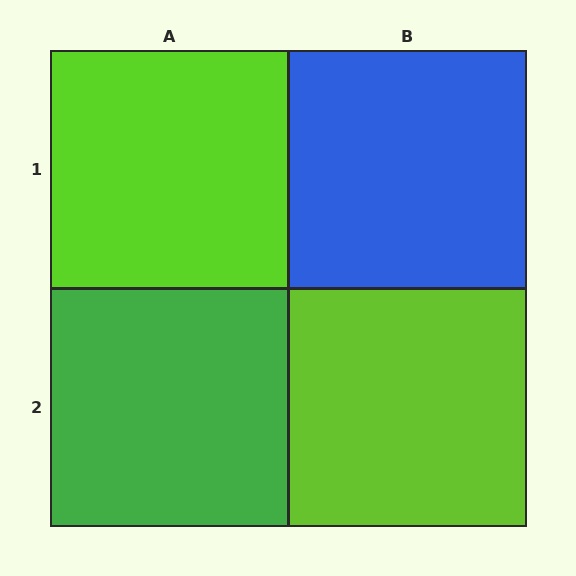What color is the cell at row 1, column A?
Lime.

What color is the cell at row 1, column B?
Blue.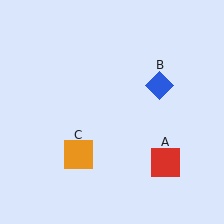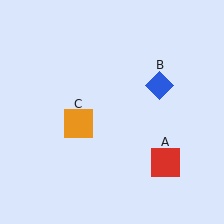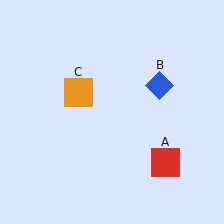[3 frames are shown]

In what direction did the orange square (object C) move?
The orange square (object C) moved up.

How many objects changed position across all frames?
1 object changed position: orange square (object C).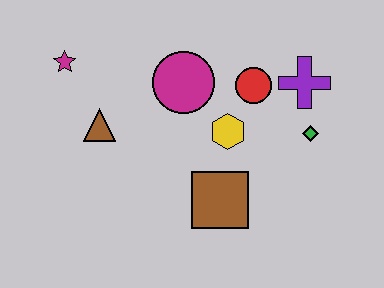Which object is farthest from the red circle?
The magenta star is farthest from the red circle.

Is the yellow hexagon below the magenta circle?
Yes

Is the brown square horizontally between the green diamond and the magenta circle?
Yes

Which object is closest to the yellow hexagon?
The red circle is closest to the yellow hexagon.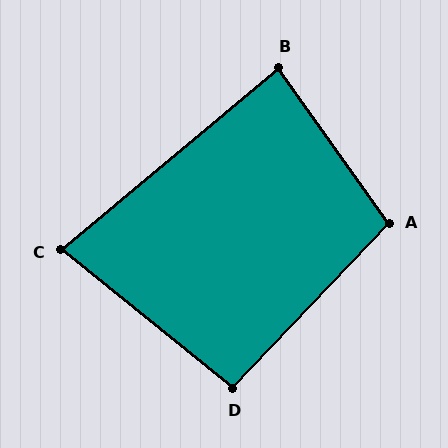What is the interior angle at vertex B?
Approximately 86 degrees (approximately right).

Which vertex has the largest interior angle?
A, at approximately 101 degrees.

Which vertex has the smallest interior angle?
C, at approximately 79 degrees.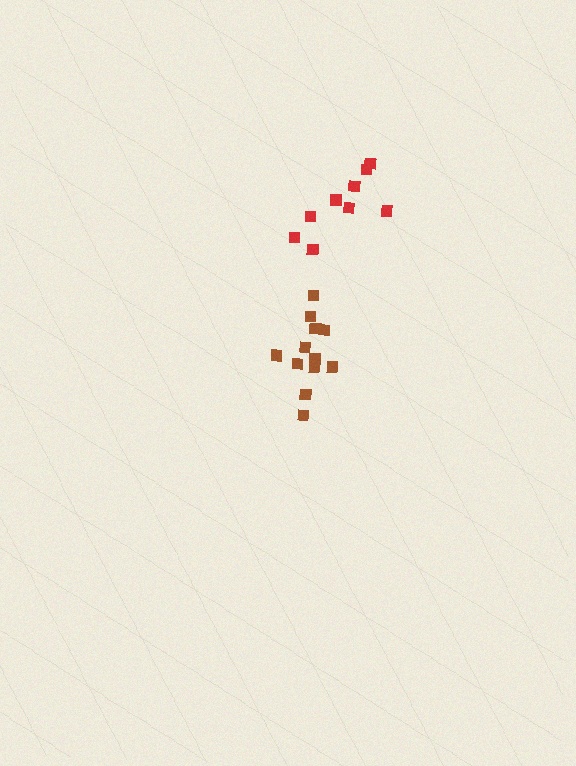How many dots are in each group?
Group 1: 12 dots, Group 2: 9 dots (21 total).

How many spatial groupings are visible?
There are 2 spatial groupings.